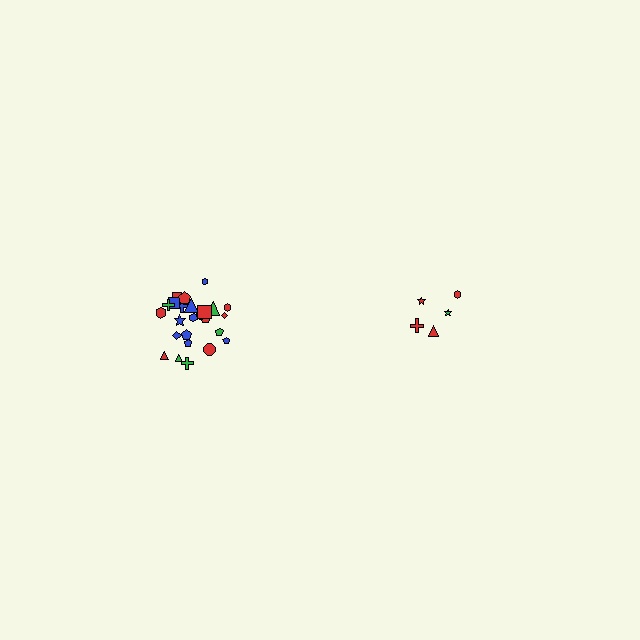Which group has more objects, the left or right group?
The left group.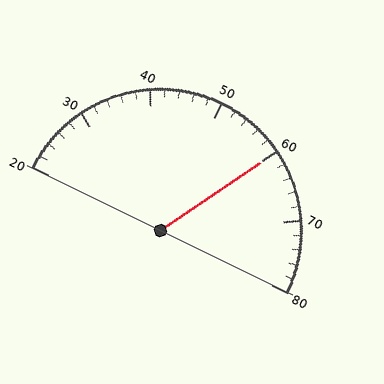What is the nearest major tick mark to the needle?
The nearest major tick mark is 60.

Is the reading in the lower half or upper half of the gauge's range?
The reading is in the upper half of the range (20 to 80).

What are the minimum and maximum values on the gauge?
The gauge ranges from 20 to 80.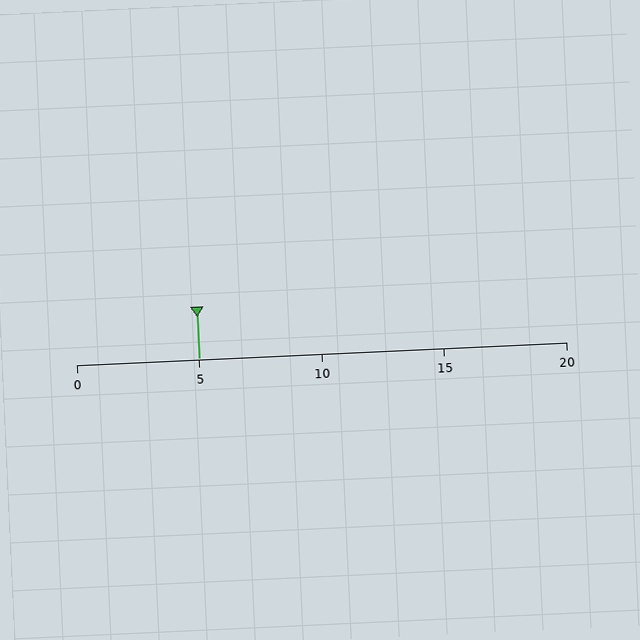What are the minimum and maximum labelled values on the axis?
The axis runs from 0 to 20.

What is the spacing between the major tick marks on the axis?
The major ticks are spaced 5 apart.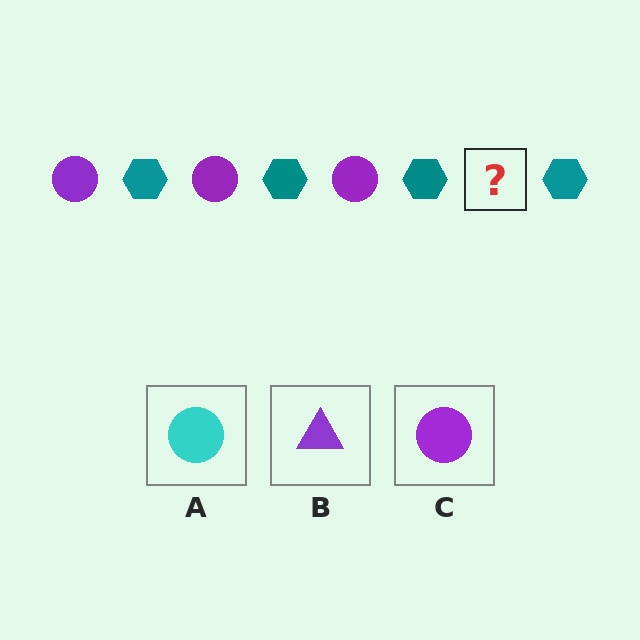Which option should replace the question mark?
Option C.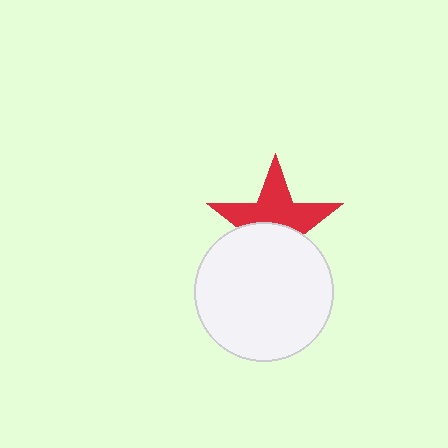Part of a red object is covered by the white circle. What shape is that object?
It is a star.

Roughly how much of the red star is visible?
About half of it is visible (roughly 54%).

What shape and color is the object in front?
The object in front is a white circle.